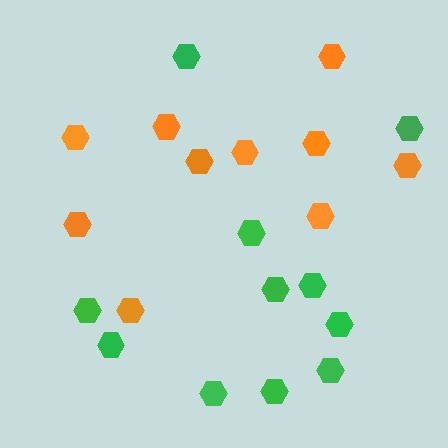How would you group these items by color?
There are 2 groups: one group of orange hexagons (10) and one group of green hexagons (11).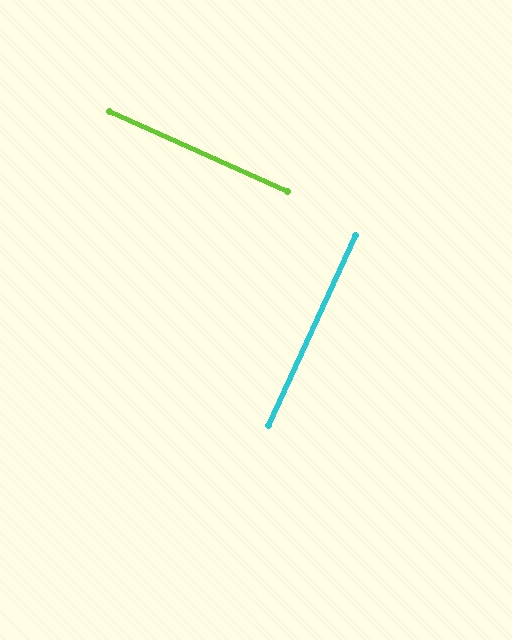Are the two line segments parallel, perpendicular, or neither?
Perpendicular — they meet at approximately 90°.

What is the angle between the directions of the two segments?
Approximately 90 degrees.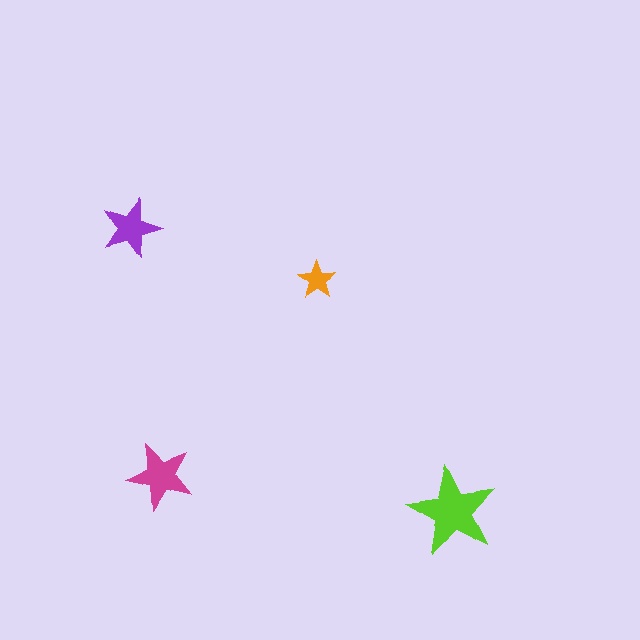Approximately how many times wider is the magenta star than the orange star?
About 2 times wider.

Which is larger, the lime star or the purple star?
The lime one.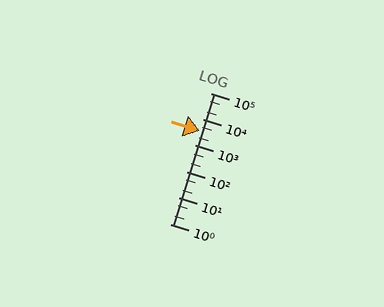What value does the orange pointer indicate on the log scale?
The pointer indicates approximately 3600.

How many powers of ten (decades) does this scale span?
The scale spans 5 decades, from 1 to 100000.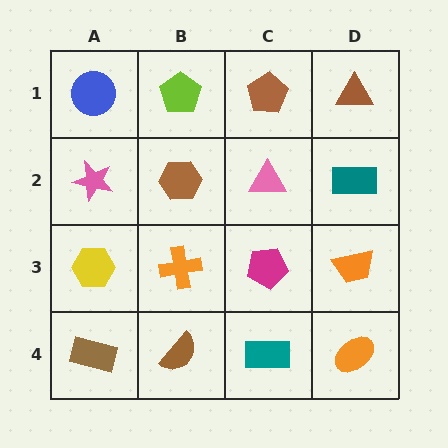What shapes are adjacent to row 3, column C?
A pink triangle (row 2, column C), a teal rectangle (row 4, column C), an orange cross (row 3, column B), an orange trapezoid (row 3, column D).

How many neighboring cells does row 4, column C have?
3.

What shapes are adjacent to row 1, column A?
A pink star (row 2, column A), a lime pentagon (row 1, column B).